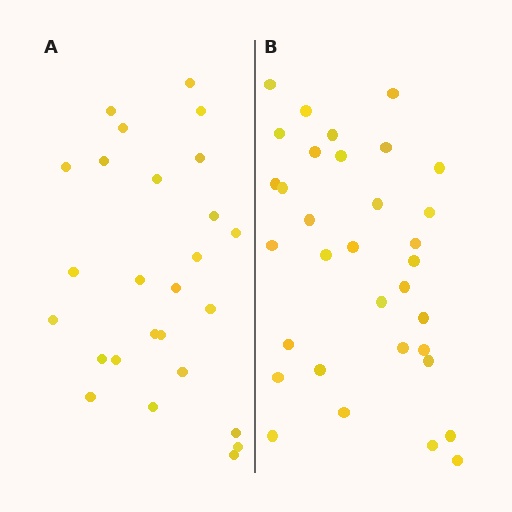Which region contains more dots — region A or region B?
Region B (the right region) has more dots.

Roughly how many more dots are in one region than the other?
Region B has roughly 8 or so more dots than region A.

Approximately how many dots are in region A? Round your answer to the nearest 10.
About 30 dots. (The exact count is 26, which rounds to 30.)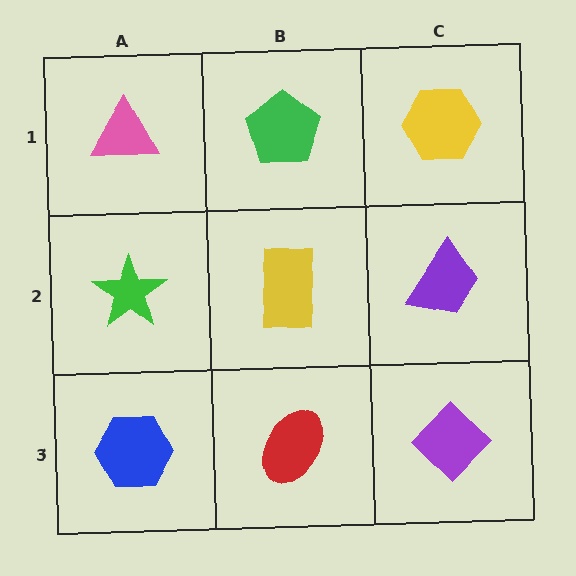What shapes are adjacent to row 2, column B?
A green pentagon (row 1, column B), a red ellipse (row 3, column B), a green star (row 2, column A), a purple trapezoid (row 2, column C).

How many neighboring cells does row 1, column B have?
3.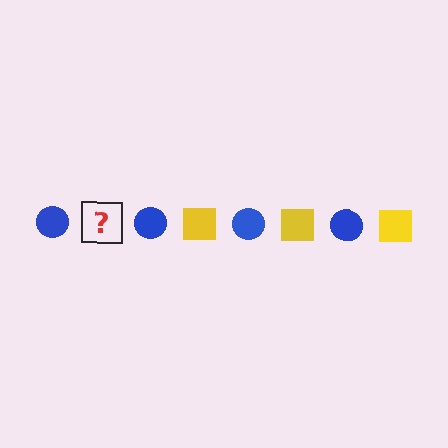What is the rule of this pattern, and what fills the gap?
The rule is that the pattern alternates between blue circle and yellow square. The gap should be filled with a yellow square.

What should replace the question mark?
The question mark should be replaced with a yellow square.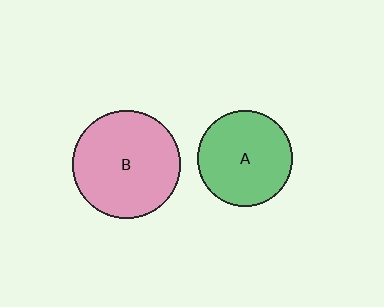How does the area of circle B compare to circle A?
Approximately 1.3 times.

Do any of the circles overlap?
No, none of the circles overlap.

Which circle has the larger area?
Circle B (pink).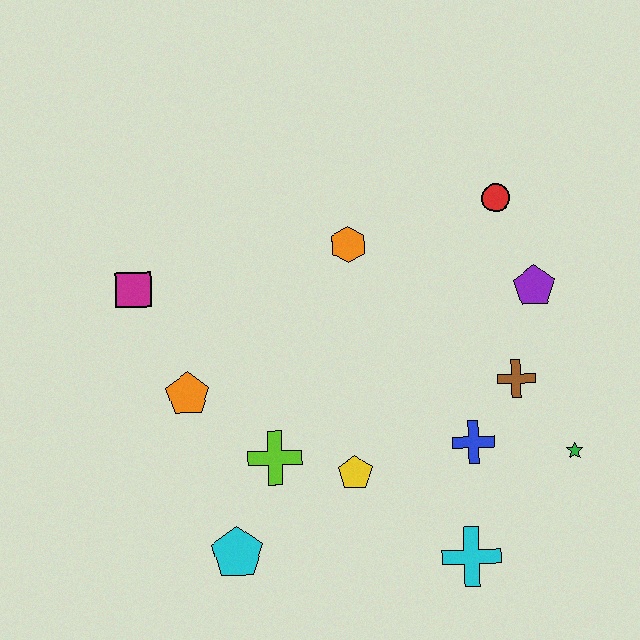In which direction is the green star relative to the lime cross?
The green star is to the right of the lime cross.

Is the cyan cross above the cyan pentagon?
No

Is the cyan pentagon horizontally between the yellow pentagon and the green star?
No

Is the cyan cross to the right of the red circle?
No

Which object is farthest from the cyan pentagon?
The red circle is farthest from the cyan pentagon.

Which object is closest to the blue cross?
The brown cross is closest to the blue cross.